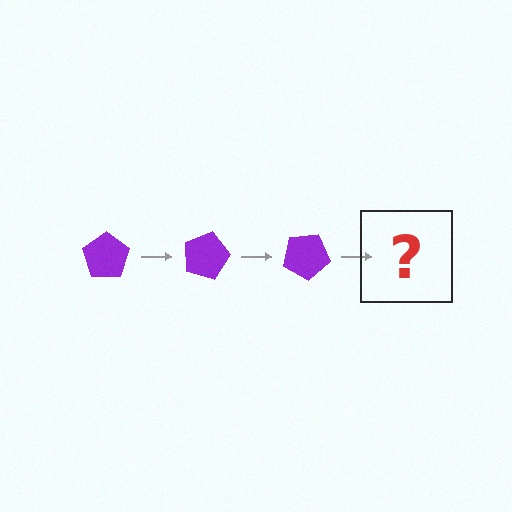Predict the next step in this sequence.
The next step is a purple pentagon rotated 45 degrees.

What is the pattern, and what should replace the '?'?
The pattern is that the pentagon rotates 15 degrees each step. The '?' should be a purple pentagon rotated 45 degrees.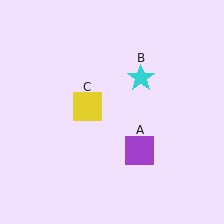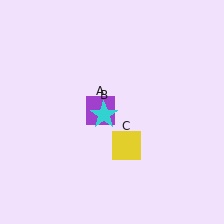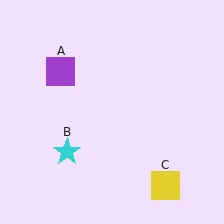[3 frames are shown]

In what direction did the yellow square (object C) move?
The yellow square (object C) moved down and to the right.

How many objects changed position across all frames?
3 objects changed position: purple square (object A), cyan star (object B), yellow square (object C).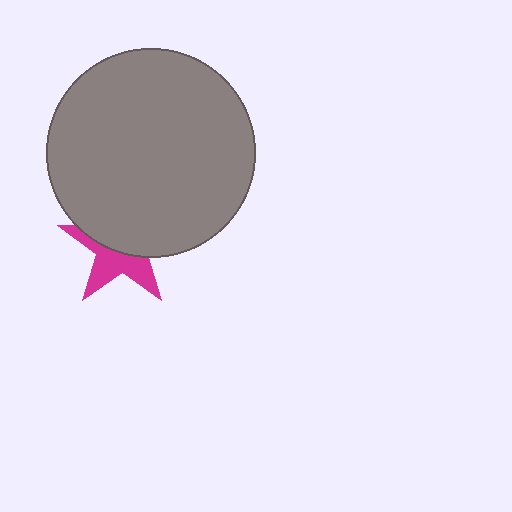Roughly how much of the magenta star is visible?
A small part of it is visible (roughly 45%).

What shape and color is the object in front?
The object in front is a gray circle.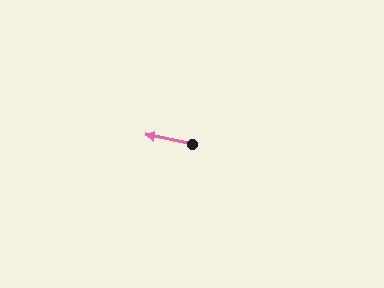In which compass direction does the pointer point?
West.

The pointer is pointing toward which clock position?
Roughly 9 o'clock.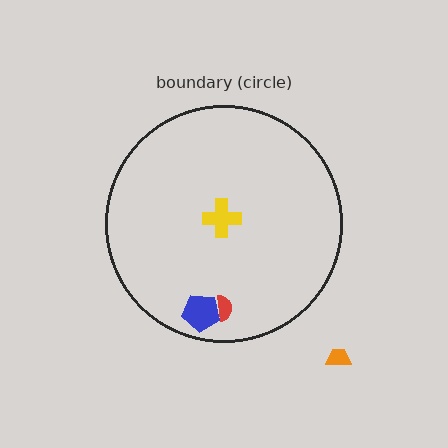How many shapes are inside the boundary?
3 inside, 1 outside.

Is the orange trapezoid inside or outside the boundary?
Outside.